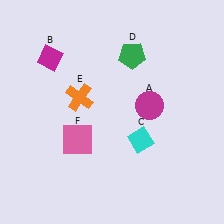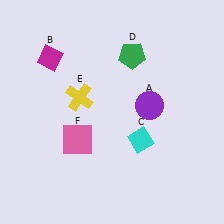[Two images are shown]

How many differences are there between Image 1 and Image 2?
There are 2 differences between the two images.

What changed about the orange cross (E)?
In Image 1, E is orange. In Image 2, it changed to yellow.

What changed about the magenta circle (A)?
In Image 1, A is magenta. In Image 2, it changed to purple.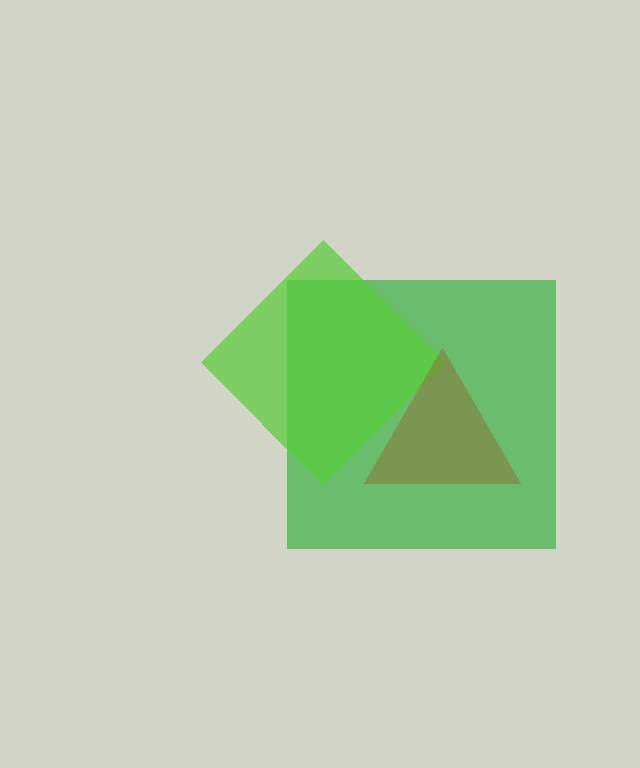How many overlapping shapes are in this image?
There are 3 overlapping shapes in the image.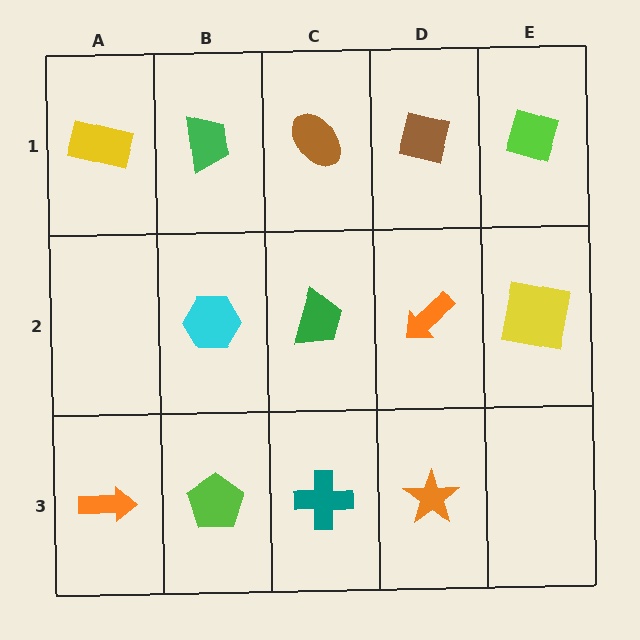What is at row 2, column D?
An orange arrow.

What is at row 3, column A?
An orange arrow.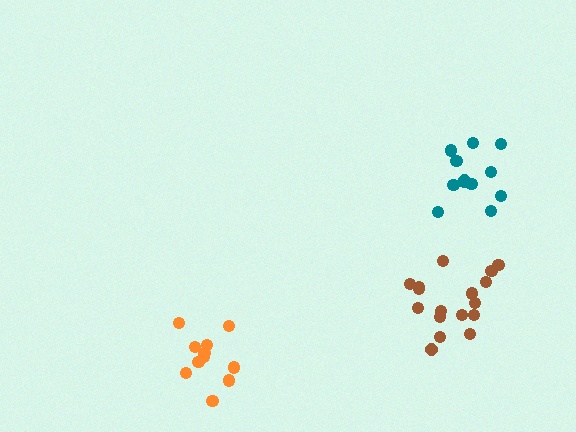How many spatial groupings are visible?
There are 3 spatial groupings.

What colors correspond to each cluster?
The clusters are colored: brown, teal, orange.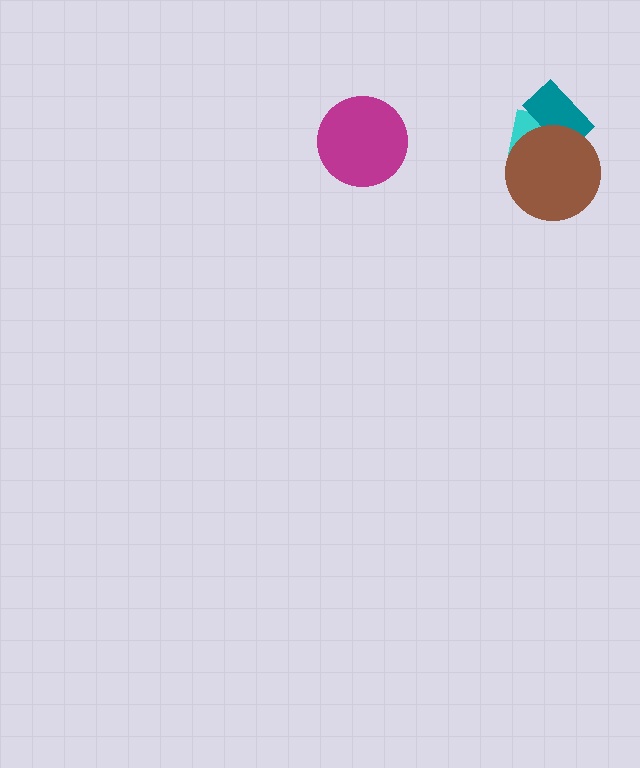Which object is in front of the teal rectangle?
The brown circle is in front of the teal rectangle.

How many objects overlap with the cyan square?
2 objects overlap with the cyan square.